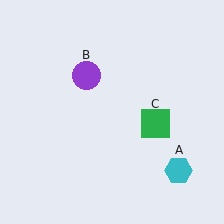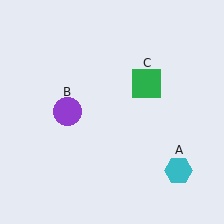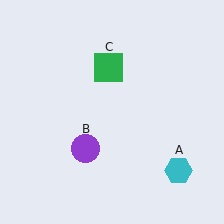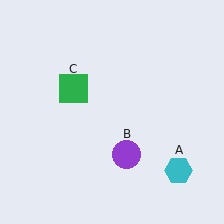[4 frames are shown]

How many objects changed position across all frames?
2 objects changed position: purple circle (object B), green square (object C).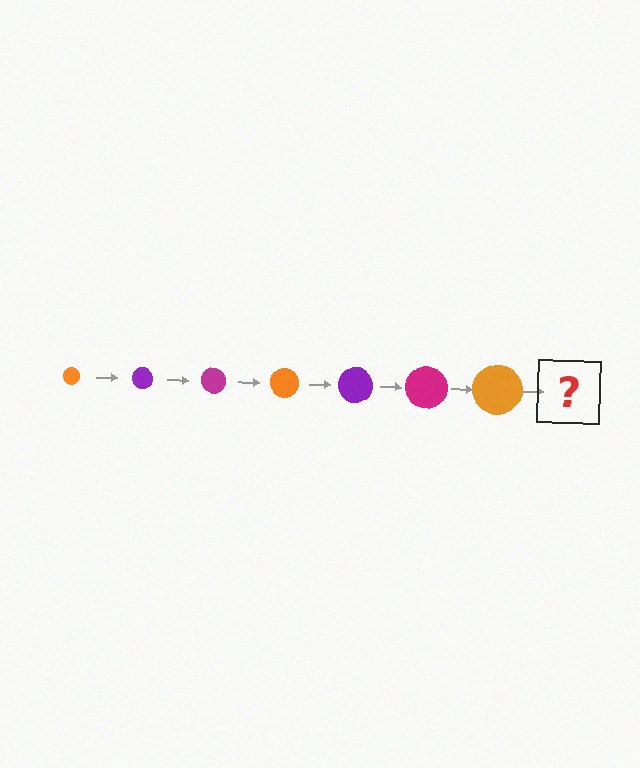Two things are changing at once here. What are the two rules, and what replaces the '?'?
The two rules are that the circle grows larger each step and the color cycles through orange, purple, and magenta. The '?' should be a purple circle, larger than the previous one.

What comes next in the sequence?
The next element should be a purple circle, larger than the previous one.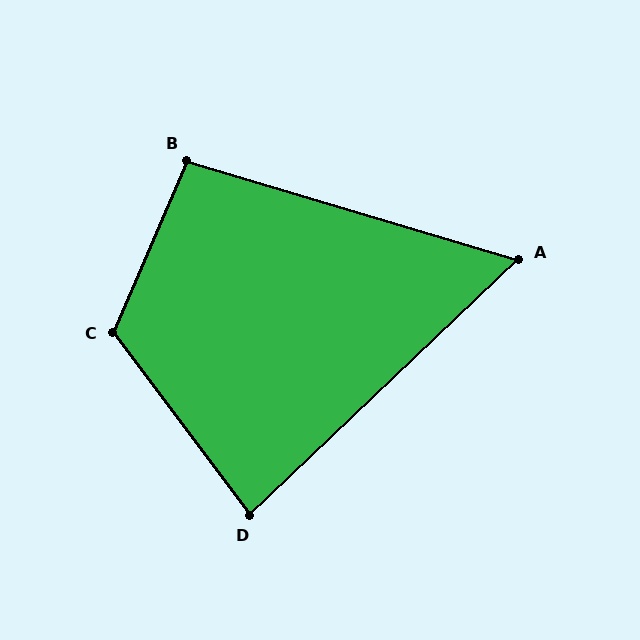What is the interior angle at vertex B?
Approximately 97 degrees (obtuse).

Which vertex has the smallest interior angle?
A, at approximately 60 degrees.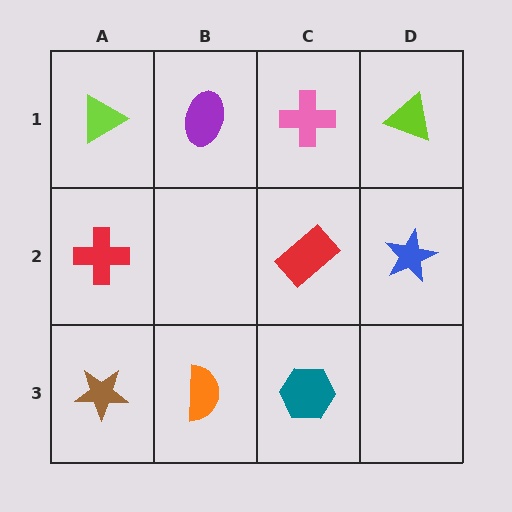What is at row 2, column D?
A blue star.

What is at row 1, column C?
A pink cross.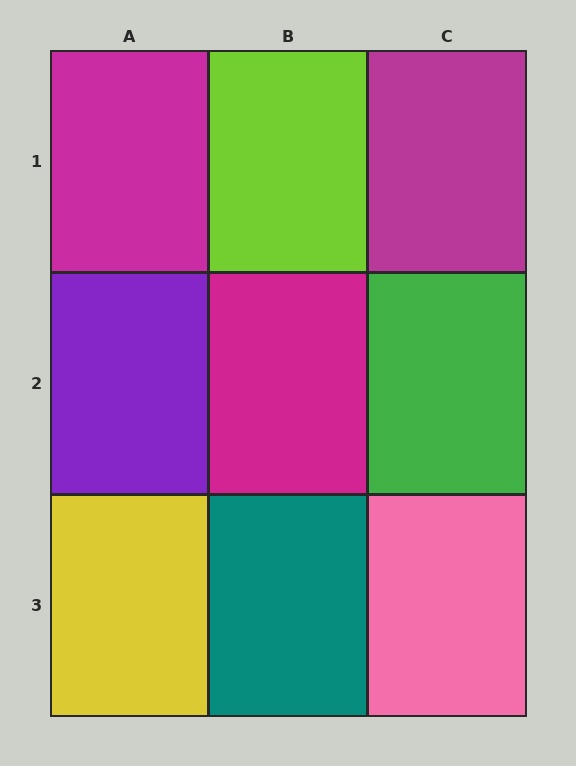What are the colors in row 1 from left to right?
Magenta, lime, magenta.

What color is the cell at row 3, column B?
Teal.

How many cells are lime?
1 cell is lime.